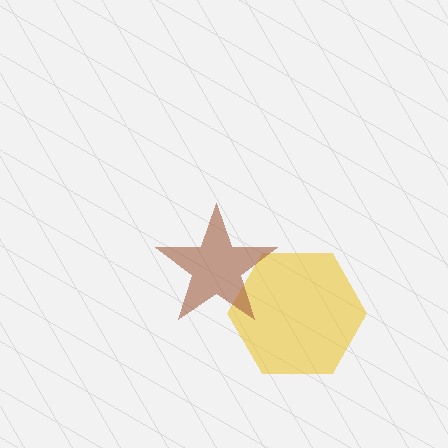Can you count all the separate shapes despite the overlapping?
Yes, there are 2 separate shapes.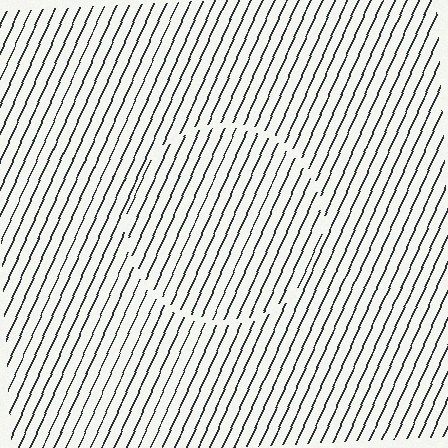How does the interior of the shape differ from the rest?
The interior of the shape contains the same grating, shifted by half a period — the contour is defined by the phase discontinuity where line-ends from the inner and outer gratings abut.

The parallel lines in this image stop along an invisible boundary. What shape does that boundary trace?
An illusory circle. The interior of the shape contains the same grating, shifted by half a period — the contour is defined by the phase discontinuity where line-ends from the inner and outer gratings abut.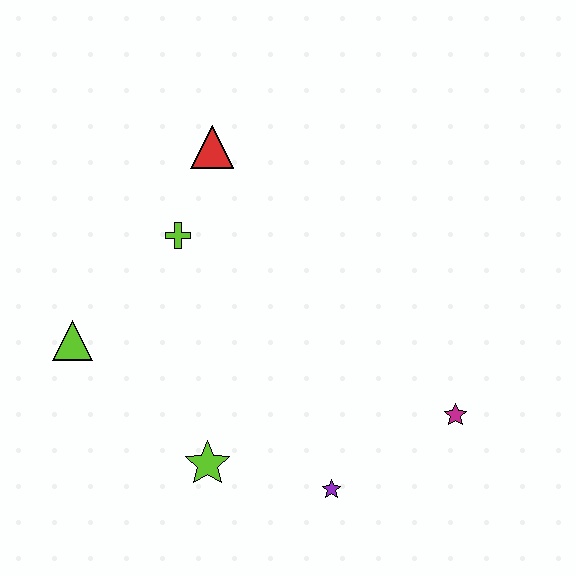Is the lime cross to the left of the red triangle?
Yes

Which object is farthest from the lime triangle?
The magenta star is farthest from the lime triangle.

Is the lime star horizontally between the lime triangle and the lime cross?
No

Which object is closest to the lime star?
The purple star is closest to the lime star.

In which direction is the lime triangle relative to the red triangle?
The lime triangle is below the red triangle.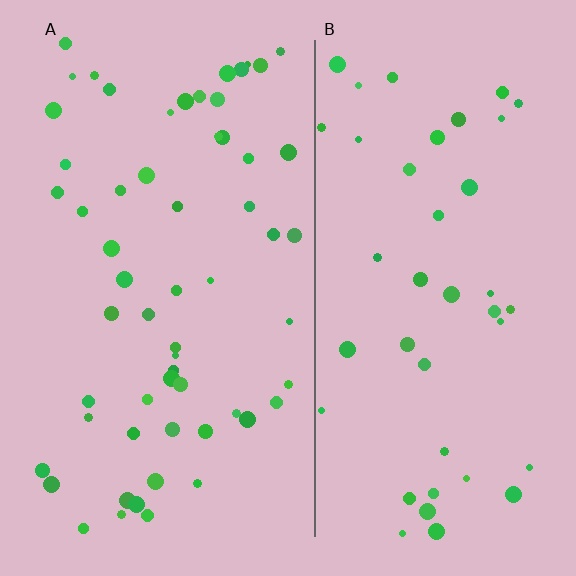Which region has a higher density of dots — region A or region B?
A (the left).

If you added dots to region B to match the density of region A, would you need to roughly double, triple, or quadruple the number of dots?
Approximately double.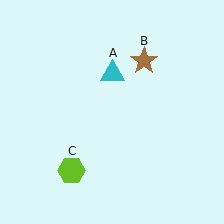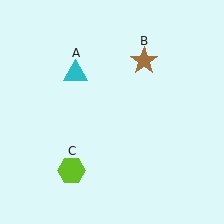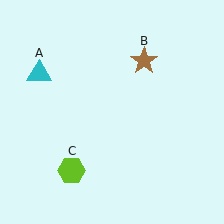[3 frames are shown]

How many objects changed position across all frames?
1 object changed position: cyan triangle (object A).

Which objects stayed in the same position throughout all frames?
Brown star (object B) and lime hexagon (object C) remained stationary.